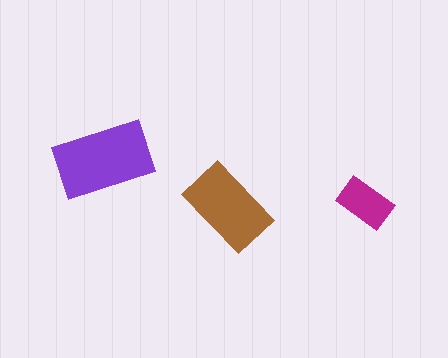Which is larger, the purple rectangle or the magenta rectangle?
The purple one.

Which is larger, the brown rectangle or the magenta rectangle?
The brown one.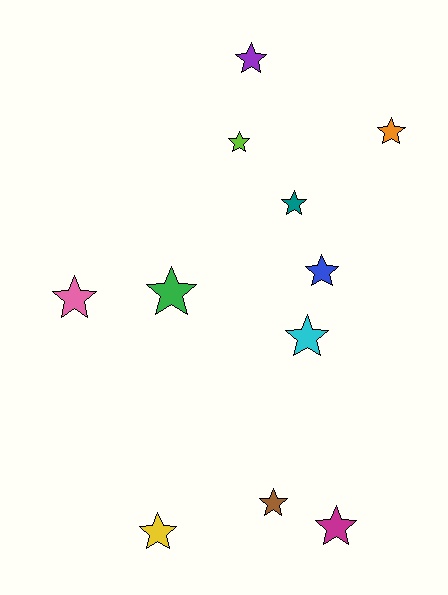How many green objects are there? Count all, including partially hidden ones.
There is 1 green object.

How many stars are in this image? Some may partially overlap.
There are 11 stars.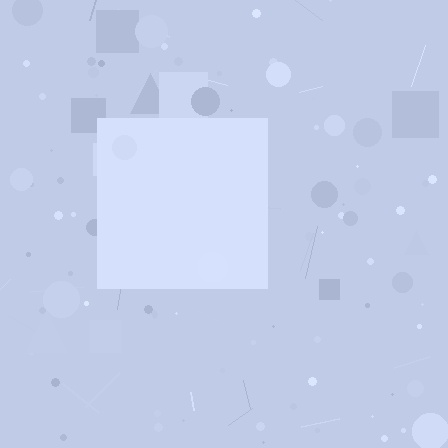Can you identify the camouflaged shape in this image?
The camouflaged shape is a square.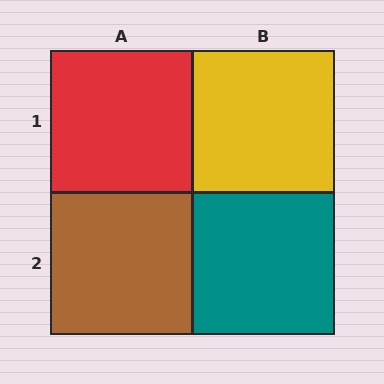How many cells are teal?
1 cell is teal.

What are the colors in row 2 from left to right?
Brown, teal.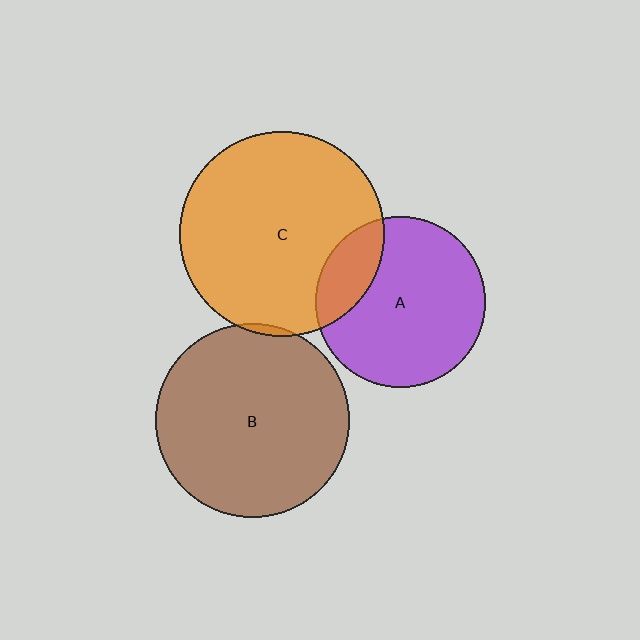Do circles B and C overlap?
Yes.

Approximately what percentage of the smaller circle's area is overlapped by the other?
Approximately 5%.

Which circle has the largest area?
Circle C (orange).